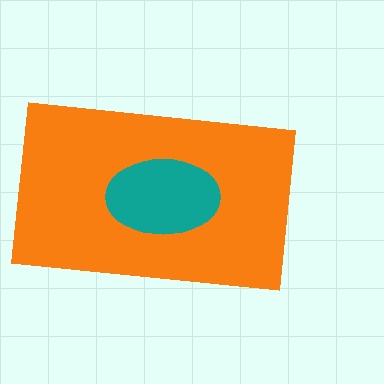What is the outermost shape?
The orange rectangle.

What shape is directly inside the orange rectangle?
The teal ellipse.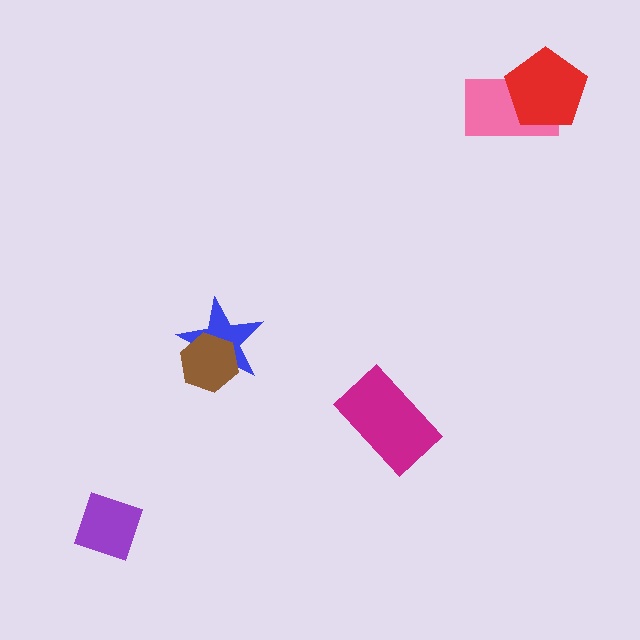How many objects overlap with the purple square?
0 objects overlap with the purple square.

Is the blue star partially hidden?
Yes, it is partially covered by another shape.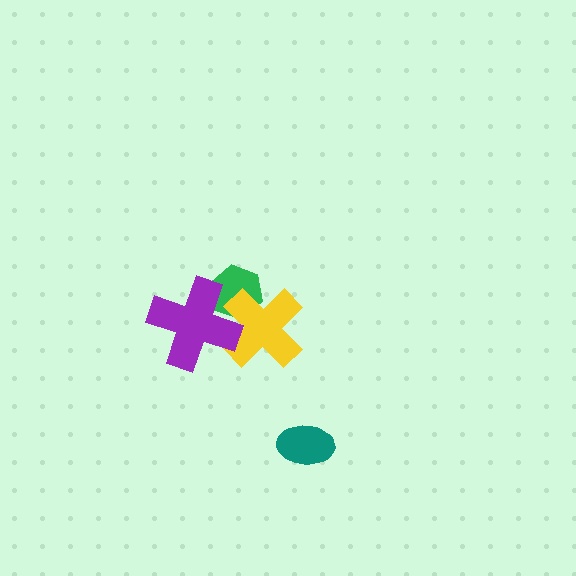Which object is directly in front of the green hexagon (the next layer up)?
The yellow cross is directly in front of the green hexagon.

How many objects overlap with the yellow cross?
2 objects overlap with the yellow cross.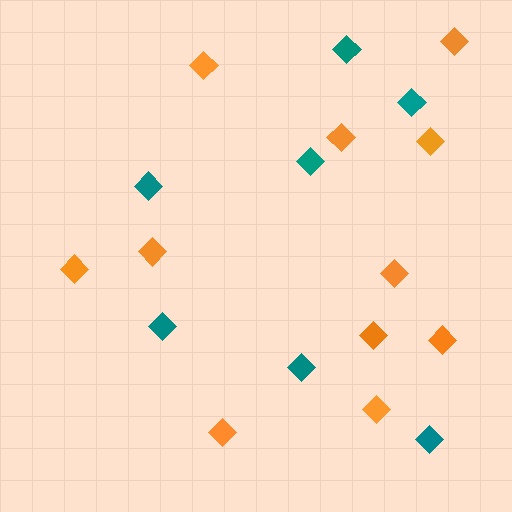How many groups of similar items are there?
There are 2 groups: one group of orange diamonds (11) and one group of teal diamonds (7).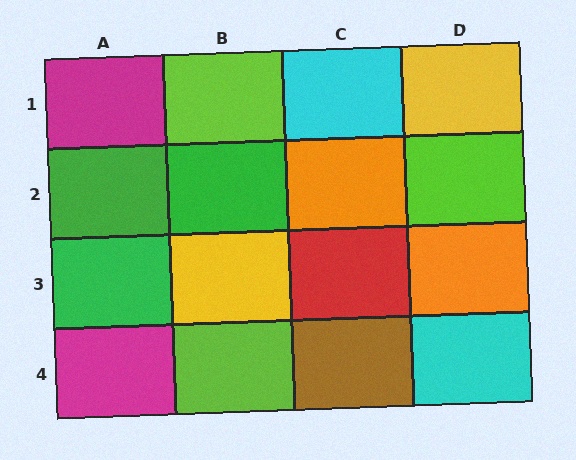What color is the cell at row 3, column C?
Red.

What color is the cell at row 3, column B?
Yellow.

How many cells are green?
3 cells are green.